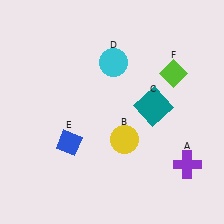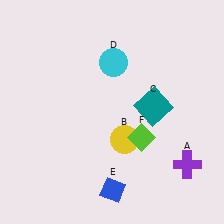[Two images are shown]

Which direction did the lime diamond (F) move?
The lime diamond (F) moved down.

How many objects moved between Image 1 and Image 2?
2 objects moved between the two images.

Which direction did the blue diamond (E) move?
The blue diamond (E) moved down.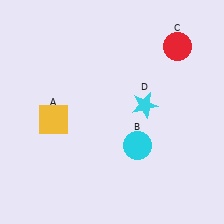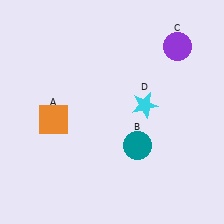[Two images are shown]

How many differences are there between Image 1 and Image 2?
There are 3 differences between the two images.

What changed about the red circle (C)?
In Image 1, C is red. In Image 2, it changed to purple.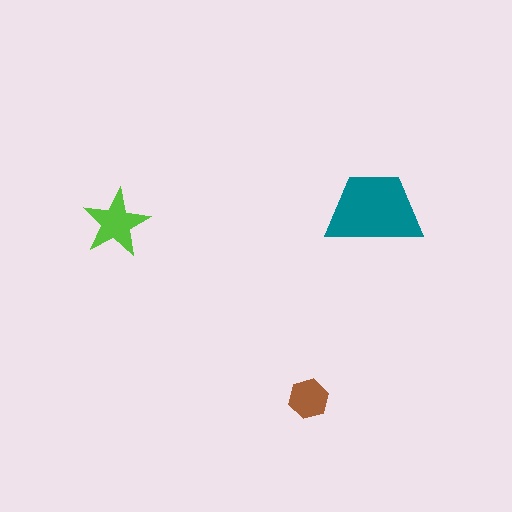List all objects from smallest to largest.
The brown hexagon, the lime star, the teal trapezoid.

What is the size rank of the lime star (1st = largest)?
2nd.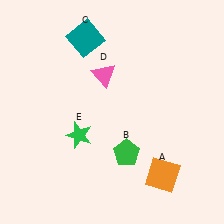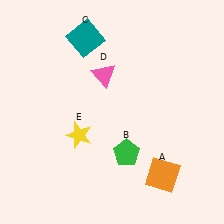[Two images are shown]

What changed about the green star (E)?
In Image 1, E is green. In Image 2, it changed to yellow.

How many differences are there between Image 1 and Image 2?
There is 1 difference between the two images.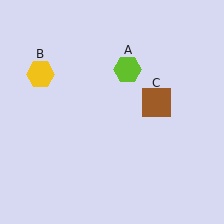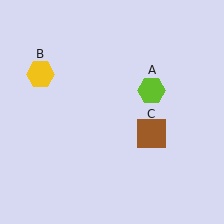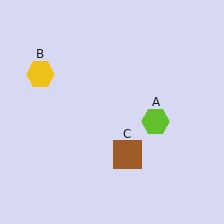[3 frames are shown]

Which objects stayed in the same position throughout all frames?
Yellow hexagon (object B) remained stationary.